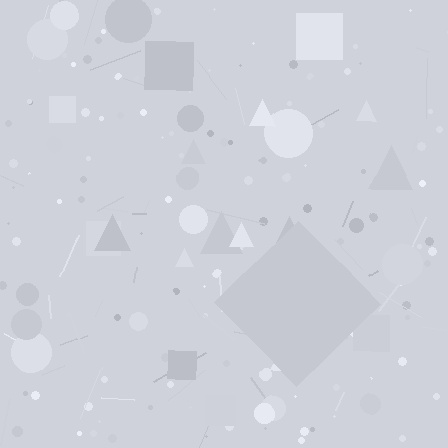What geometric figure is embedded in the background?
A diamond is embedded in the background.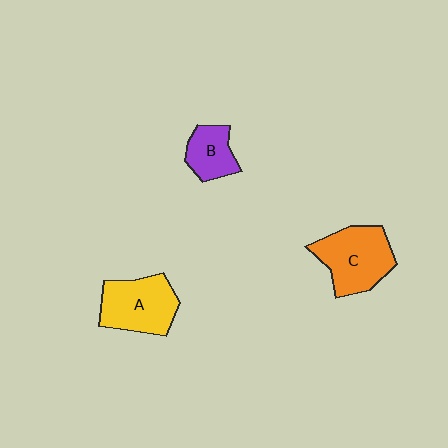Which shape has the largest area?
Shape C (orange).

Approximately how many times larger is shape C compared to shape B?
Approximately 1.8 times.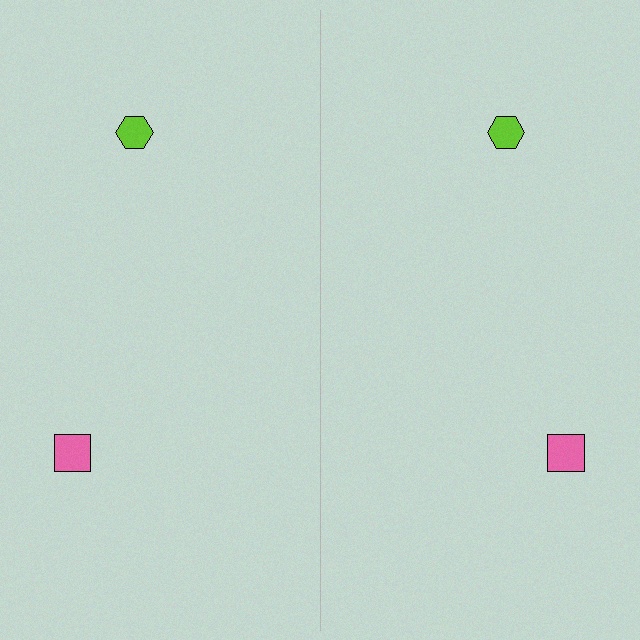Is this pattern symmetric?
Yes, this pattern has bilateral (reflection) symmetry.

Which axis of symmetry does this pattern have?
The pattern has a vertical axis of symmetry running through the center of the image.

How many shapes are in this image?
There are 4 shapes in this image.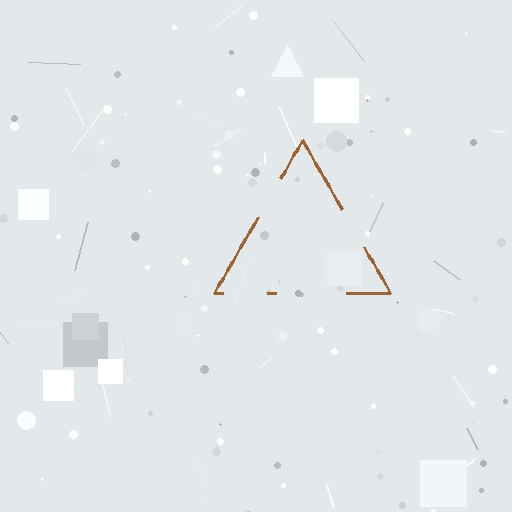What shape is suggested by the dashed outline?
The dashed outline suggests a triangle.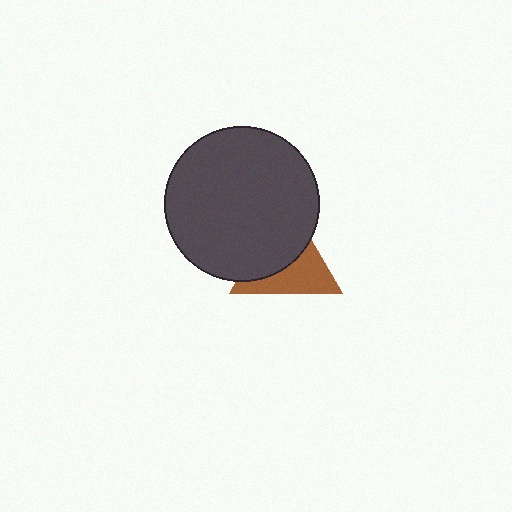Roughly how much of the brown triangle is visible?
About half of it is visible (roughly 46%).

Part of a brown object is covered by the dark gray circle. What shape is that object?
It is a triangle.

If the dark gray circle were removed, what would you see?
You would see the complete brown triangle.